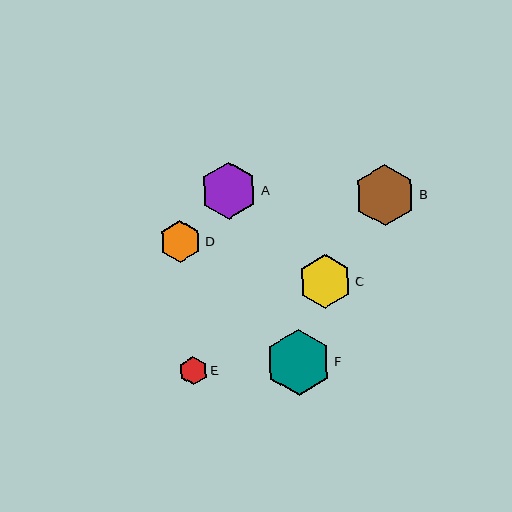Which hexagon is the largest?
Hexagon F is the largest with a size of approximately 66 pixels.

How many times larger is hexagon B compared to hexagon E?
Hexagon B is approximately 2.2 times the size of hexagon E.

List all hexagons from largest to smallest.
From largest to smallest: F, B, A, C, D, E.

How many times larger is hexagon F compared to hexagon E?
Hexagon F is approximately 2.3 times the size of hexagon E.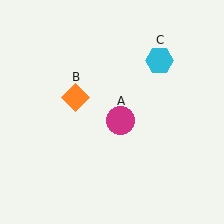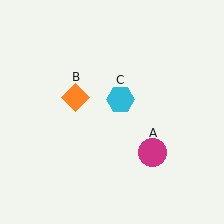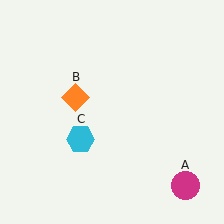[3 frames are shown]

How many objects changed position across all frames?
2 objects changed position: magenta circle (object A), cyan hexagon (object C).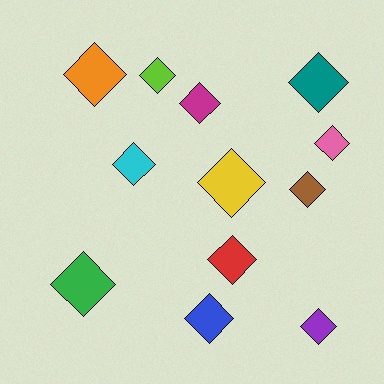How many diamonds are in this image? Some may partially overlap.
There are 12 diamonds.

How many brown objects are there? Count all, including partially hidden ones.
There is 1 brown object.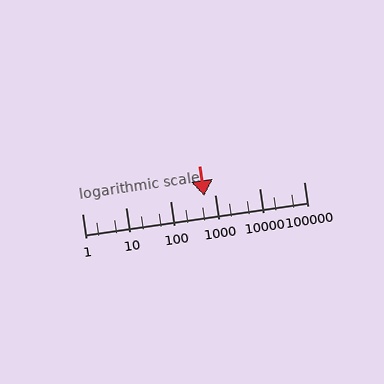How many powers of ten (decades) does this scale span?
The scale spans 5 decades, from 1 to 100000.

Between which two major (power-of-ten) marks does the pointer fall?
The pointer is between 100 and 1000.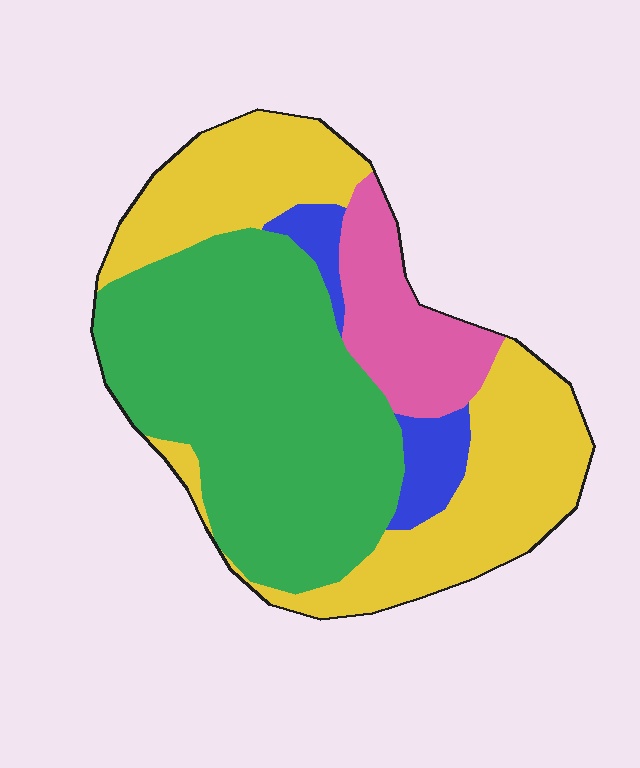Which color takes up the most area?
Green, at roughly 45%.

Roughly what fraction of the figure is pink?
Pink takes up less than a sixth of the figure.